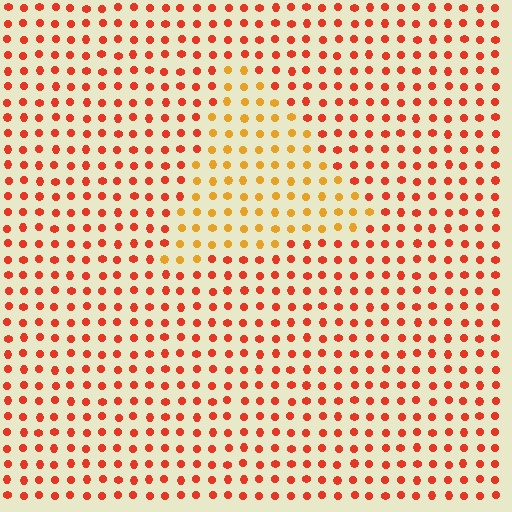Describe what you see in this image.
The image is filled with small red elements in a uniform arrangement. A triangle-shaped region is visible where the elements are tinted to a slightly different hue, forming a subtle color boundary.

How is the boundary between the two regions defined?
The boundary is defined purely by a slight shift in hue (about 34 degrees). Spacing, size, and orientation are identical on both sides.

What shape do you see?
I see a triangle.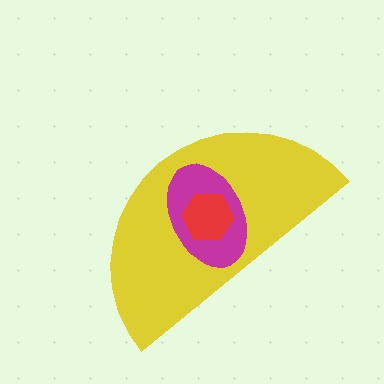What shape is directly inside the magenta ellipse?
The red hexagon.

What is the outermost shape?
The yellow semicircle.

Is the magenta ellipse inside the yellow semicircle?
Yes.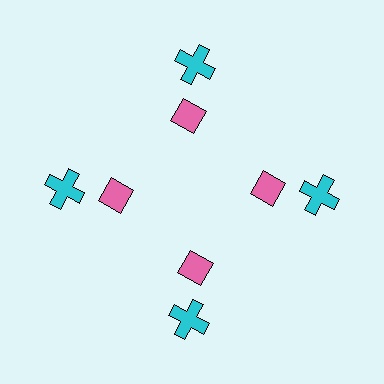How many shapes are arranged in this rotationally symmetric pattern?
There are 8 shapes, arranged in 4 groups of 2.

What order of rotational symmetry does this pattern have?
This pattern has 4-fold rotational symmetry.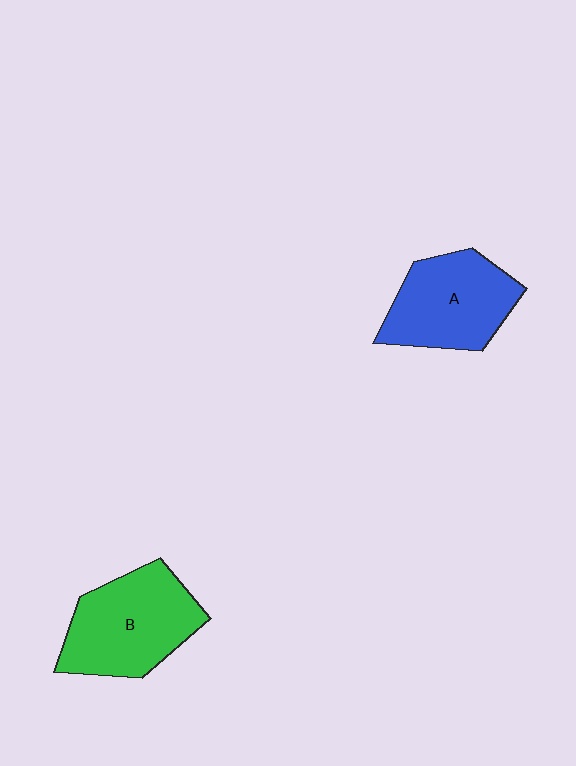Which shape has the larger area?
Shape B (green).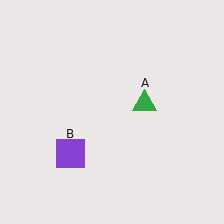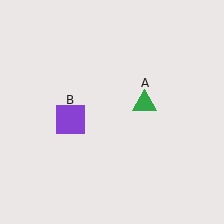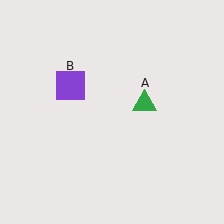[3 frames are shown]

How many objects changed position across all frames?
1 object changed position: purple square (object B).